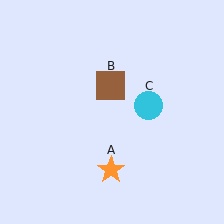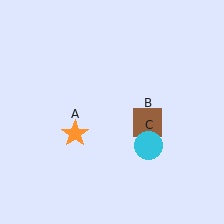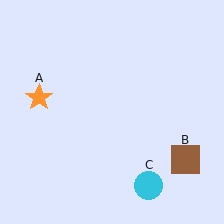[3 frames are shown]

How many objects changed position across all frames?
3 objects changed position: orange star (object A), brown square (object B), cyan circle (object C).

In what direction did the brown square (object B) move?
The brown square (object B) moved down and to the right.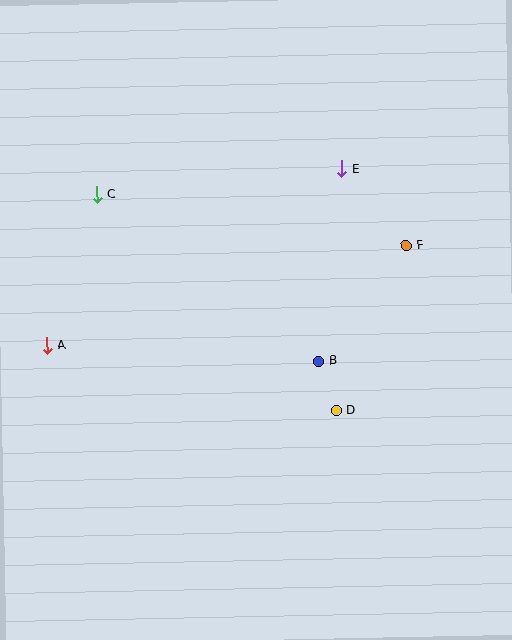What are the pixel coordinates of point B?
Point B is at (318, 361).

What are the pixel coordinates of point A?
Point A is at (47, 346).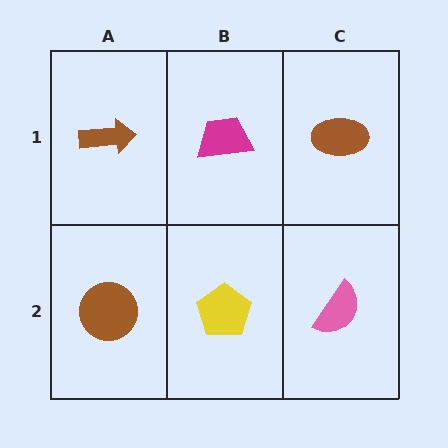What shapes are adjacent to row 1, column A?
A brown circle (row 2, column A), a magenta trapezoid (row 1, column B).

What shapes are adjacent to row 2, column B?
A magenta trapezoid (row 1, column B), a brown circle (row 2, column A), a pink semicircle (row 2, column C).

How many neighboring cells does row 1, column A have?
2.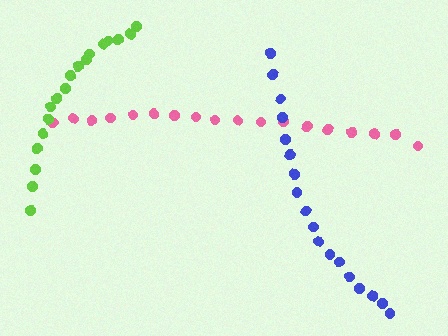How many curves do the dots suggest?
There are 3 distinct paths.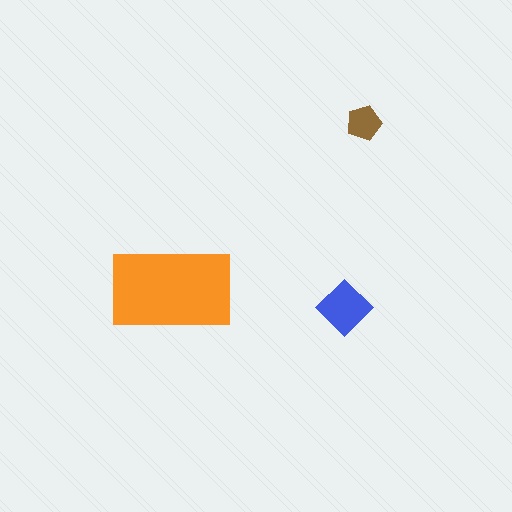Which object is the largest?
The orange rectangle.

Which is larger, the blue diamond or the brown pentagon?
The blue diamond.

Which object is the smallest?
The brown pentagon.